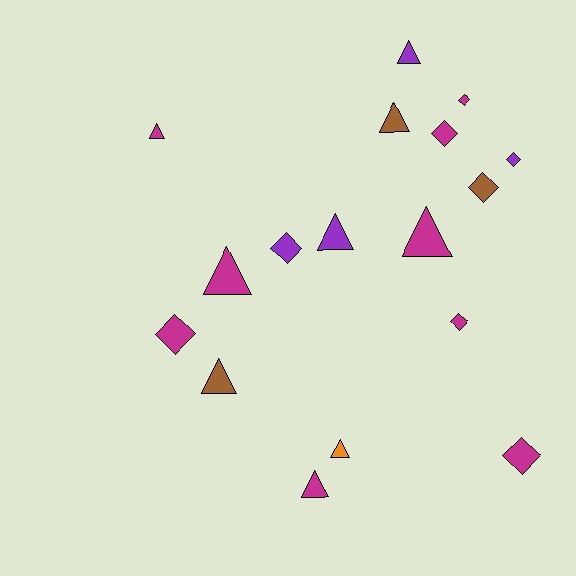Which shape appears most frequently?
Triangle, with 9 objects.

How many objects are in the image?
There are 17 objects.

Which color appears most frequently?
Magenta, with 9 objects.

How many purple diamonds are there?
There are 2 purple diamonds.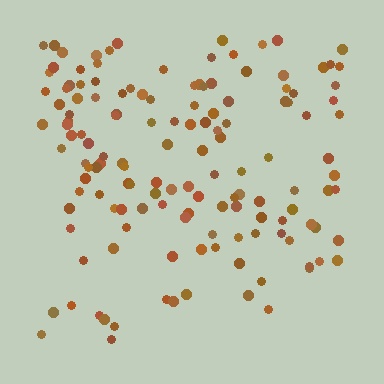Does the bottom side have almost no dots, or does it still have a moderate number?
Still a moderate number, just noticeably fewer than the top.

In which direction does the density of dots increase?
From bottom to top, with the top side densest.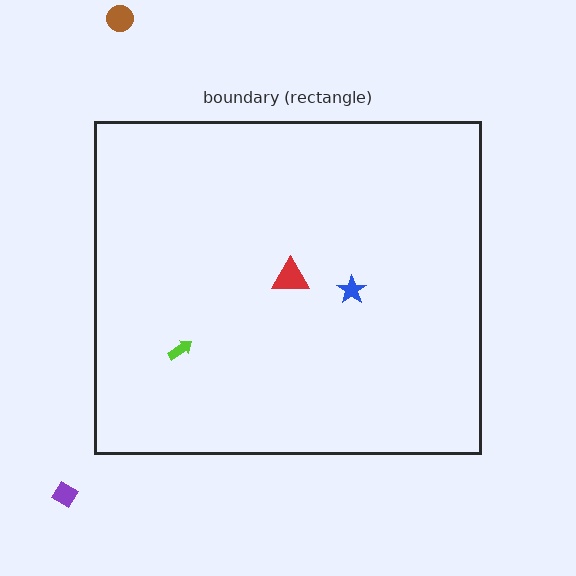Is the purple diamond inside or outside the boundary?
Outside.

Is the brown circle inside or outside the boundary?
Outside.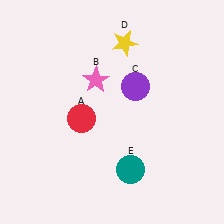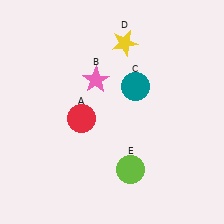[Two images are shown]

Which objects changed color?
C changed from purple to teal. E changed from teal to lime.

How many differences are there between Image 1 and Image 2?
There are 2 differences between the two images.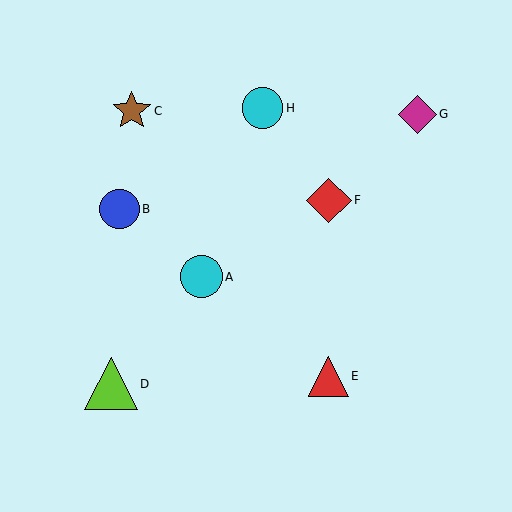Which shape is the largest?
The lime triangle (labeled D) is the largest.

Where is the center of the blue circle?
The center of the blue circle is at (119, 209).